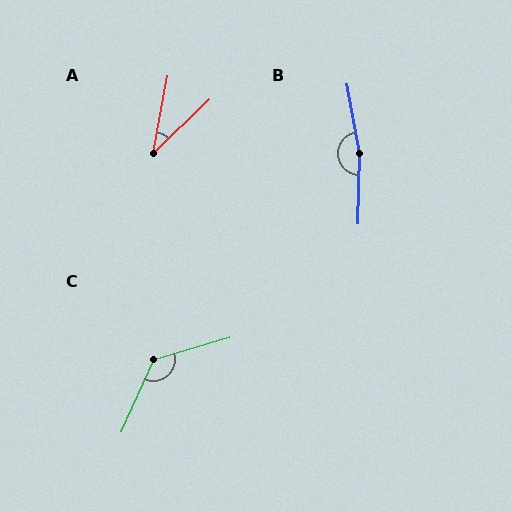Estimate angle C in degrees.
Approximately 131 degrees.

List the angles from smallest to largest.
A (36°), C (131°), B (168°).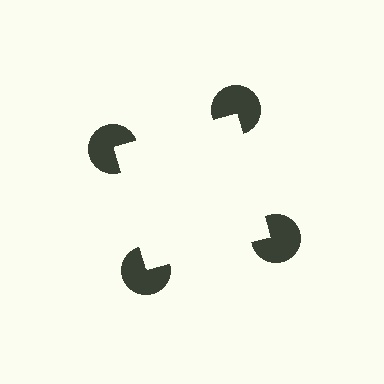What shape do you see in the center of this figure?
An illusory square — its edges are inferred from the aligned wedge cuts in the pac-man discs, not physically drawn.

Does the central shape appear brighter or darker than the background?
It typically appears slightly brighter than the background, even though no actual brightness change is drawn.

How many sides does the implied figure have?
4 sides.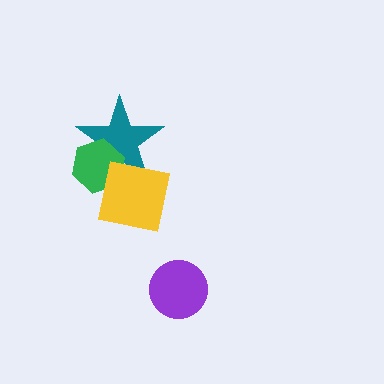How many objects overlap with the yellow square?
2 objects overlap with the yellow square.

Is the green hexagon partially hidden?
Yes, it is partially covered by another shape.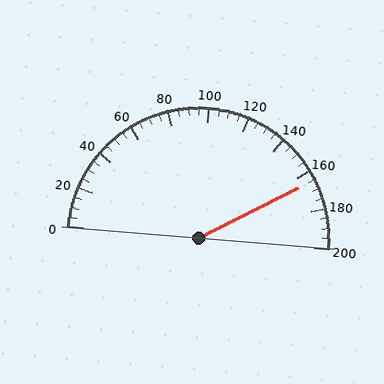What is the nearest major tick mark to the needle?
The nearest major tick mark is 160.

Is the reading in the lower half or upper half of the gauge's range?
The reading is in the upper half of the range (0 to 200).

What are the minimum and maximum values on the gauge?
The gauge ranges from 0 to 200.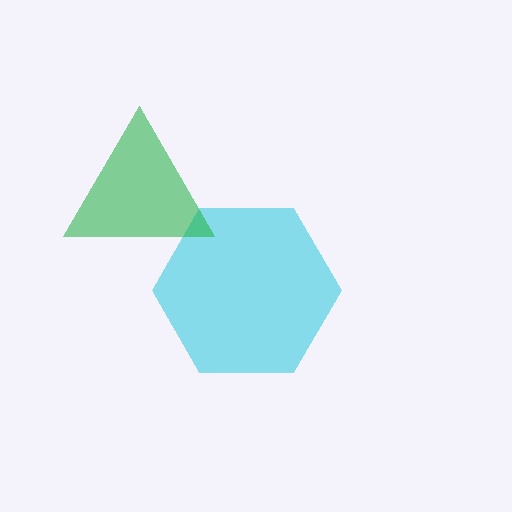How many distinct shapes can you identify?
There are 2 distinct shapes: a cyan hexagon, a green triangle.